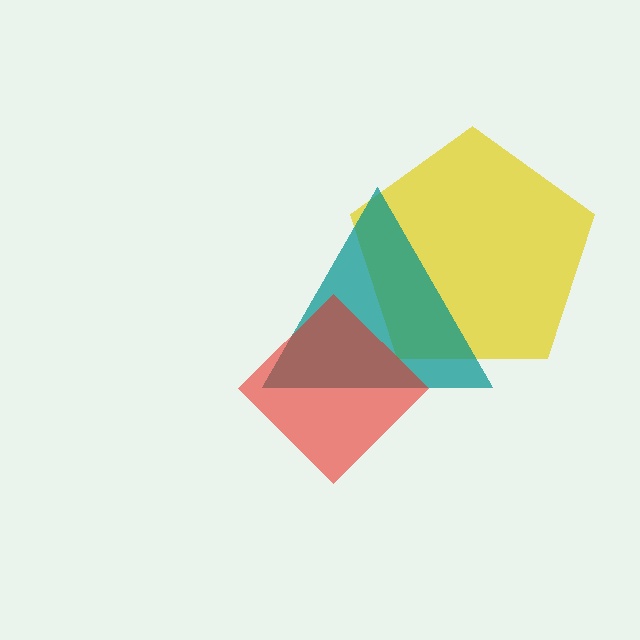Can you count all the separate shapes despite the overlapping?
Yes, there are 3 separate shapes.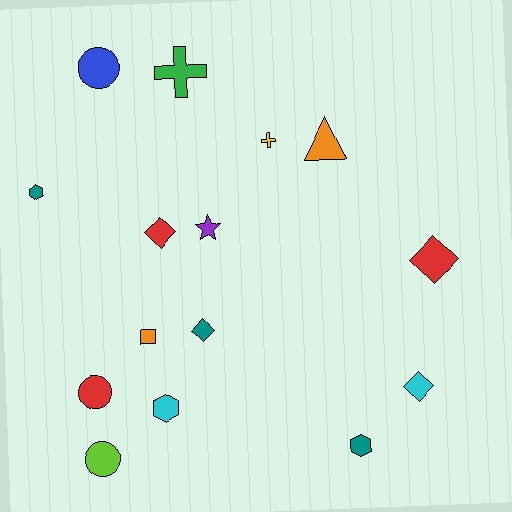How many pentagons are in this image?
There are no pentagons.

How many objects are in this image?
There are 15 objects.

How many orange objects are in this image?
There are 2 orange objects.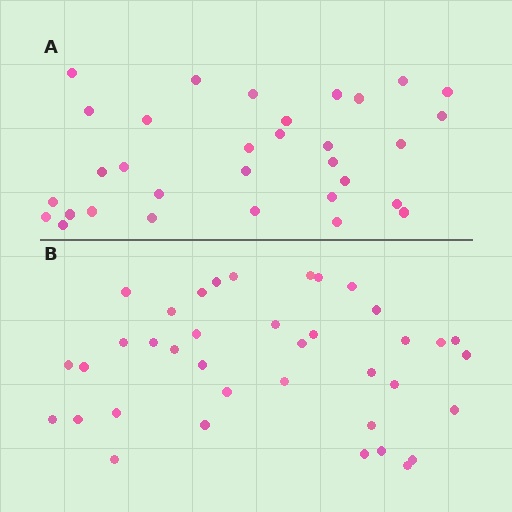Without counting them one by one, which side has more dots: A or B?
Region B (the bottom region) has more dots.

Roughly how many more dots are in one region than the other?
Region B has about 6 more dots than region A.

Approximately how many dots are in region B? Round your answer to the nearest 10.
About 40 dots. (The exact count is 38, which rounds to 40.)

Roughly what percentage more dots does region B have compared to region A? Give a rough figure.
About 20% more.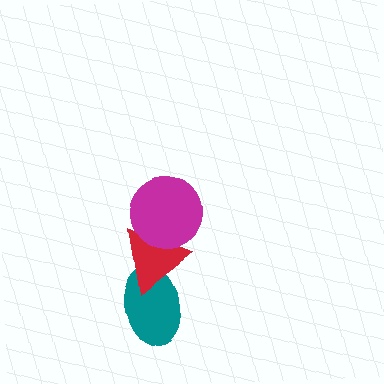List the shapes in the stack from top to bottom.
From top to bottom: the magenta circle, the red triangle, the teal ellipse.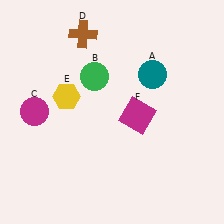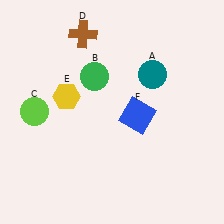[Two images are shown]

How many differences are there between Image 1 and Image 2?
There are 2 differences between the two images.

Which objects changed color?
C changed from magenta to lime. F changed from magenta to blue.